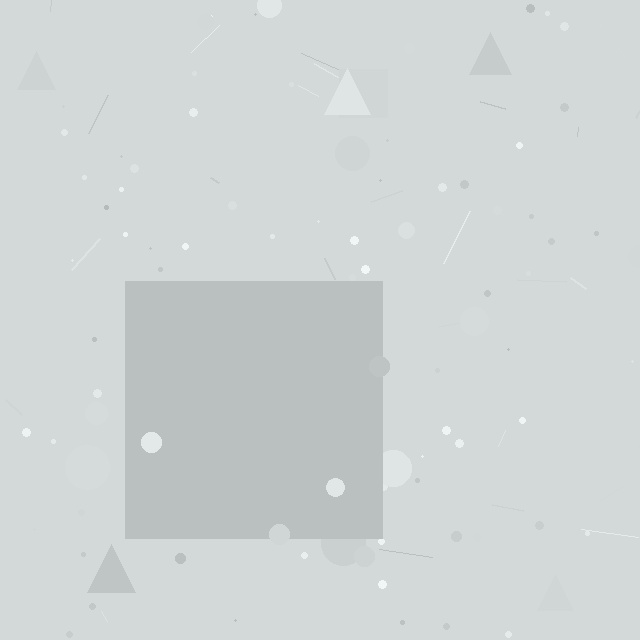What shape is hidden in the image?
A square is hidden in the image.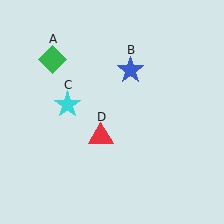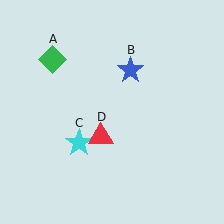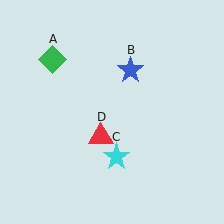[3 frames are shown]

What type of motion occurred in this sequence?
The cyan star (object C) rotated counterclockwise around the center of the scene.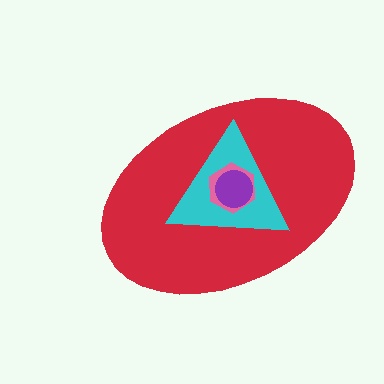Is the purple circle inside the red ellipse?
Yes.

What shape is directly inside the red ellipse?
The cyan triangle.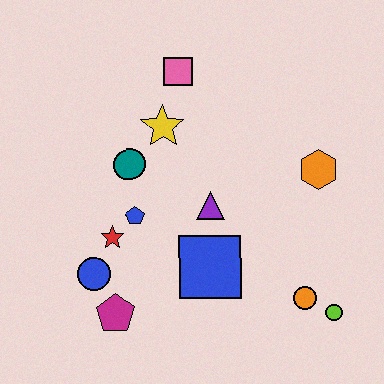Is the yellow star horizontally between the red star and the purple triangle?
Yes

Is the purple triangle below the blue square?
No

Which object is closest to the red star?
The blue pentagon is closest to the red star.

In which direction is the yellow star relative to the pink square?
The yellow star is below the pink square.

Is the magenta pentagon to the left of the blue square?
Yes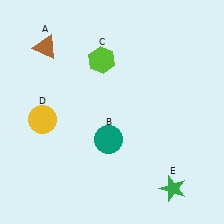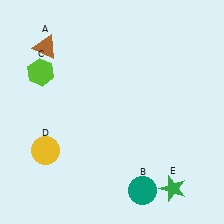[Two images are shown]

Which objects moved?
The objects that moved are: the teal circle (B), the lime hexagon (C), the yellow circle (D).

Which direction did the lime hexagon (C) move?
The lime hexagon (C) moved left.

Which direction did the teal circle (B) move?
The teal circle (B) moved down.